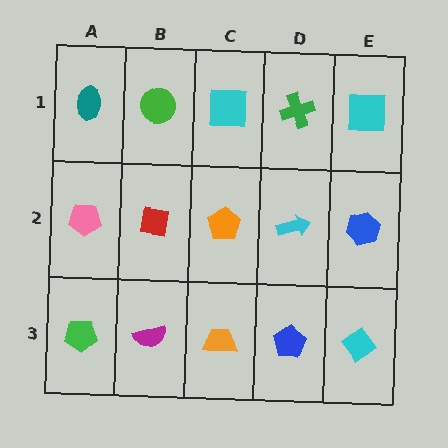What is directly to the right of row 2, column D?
A blue hexagon.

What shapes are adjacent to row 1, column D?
A cyan arrow (row 2, column D), a cyan square (row 1, column C), a cyan square (row 1, column E).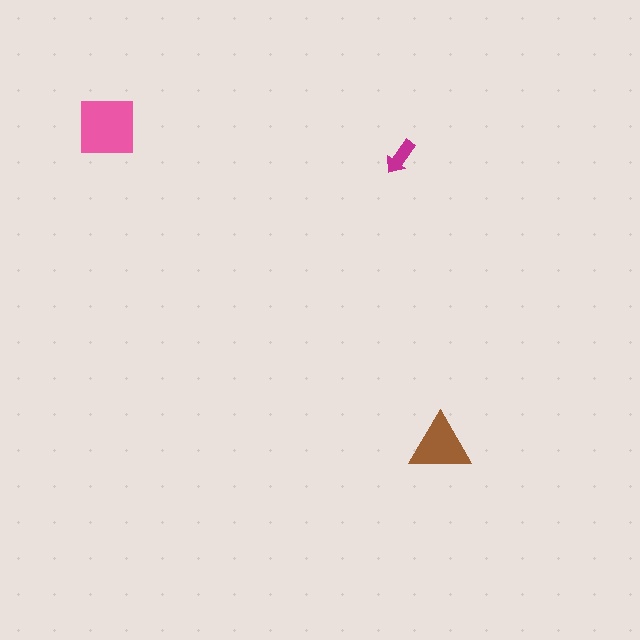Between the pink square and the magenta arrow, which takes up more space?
The pink square.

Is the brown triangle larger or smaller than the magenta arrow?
Larger.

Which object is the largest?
The pink square.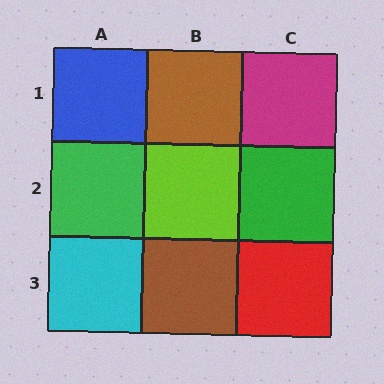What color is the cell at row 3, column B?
Brown.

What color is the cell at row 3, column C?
Red.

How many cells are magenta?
1 cell is magenta.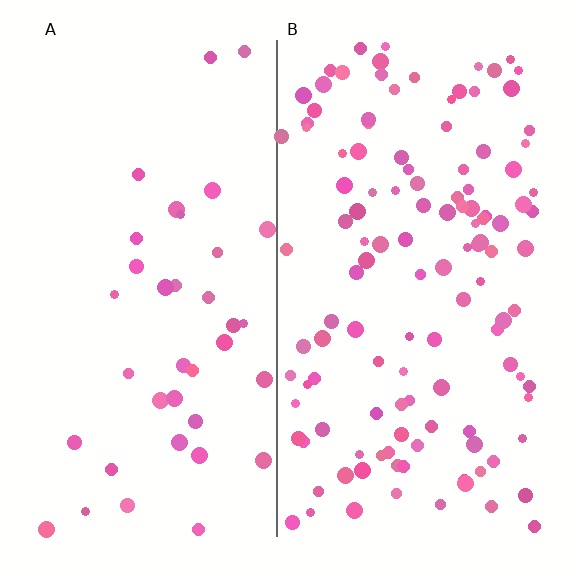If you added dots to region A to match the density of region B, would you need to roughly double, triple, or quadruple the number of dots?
Approximately triple.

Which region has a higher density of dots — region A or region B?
B (the right).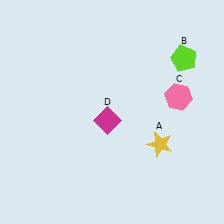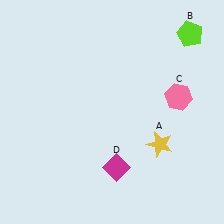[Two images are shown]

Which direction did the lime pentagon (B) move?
The lime pentagon (B) moved up.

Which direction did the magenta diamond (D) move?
The magenta diamond (D) moved down.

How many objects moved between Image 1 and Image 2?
2 objects moved between the two images.